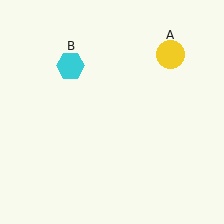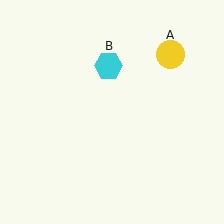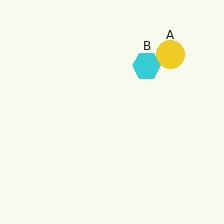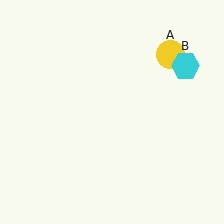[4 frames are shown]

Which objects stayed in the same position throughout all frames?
Yellow circle (object A) remained stationary.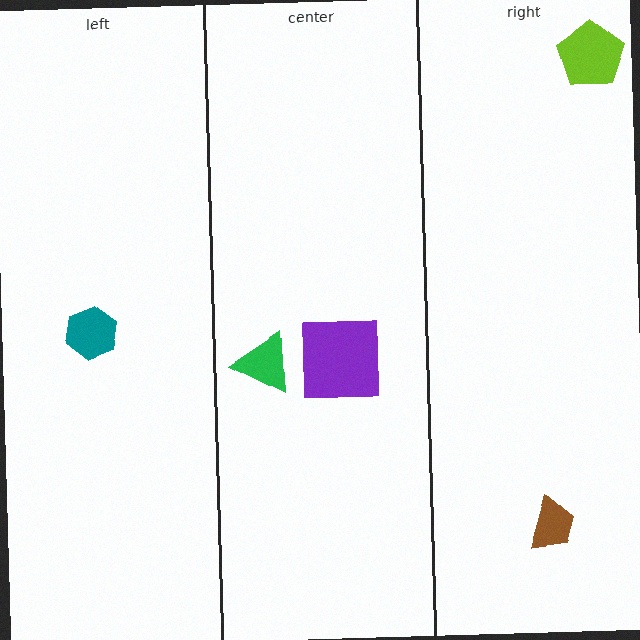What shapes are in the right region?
The lime pentagon, the brown trapezoid.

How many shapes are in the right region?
2.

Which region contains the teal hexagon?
The left region.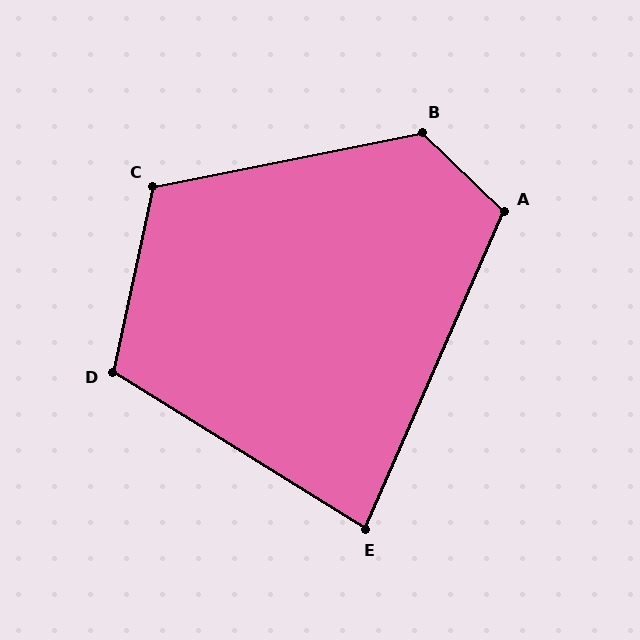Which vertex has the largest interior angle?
B, at approximately 125 degrees.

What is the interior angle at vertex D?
Approximately 110 degrees (obtuse).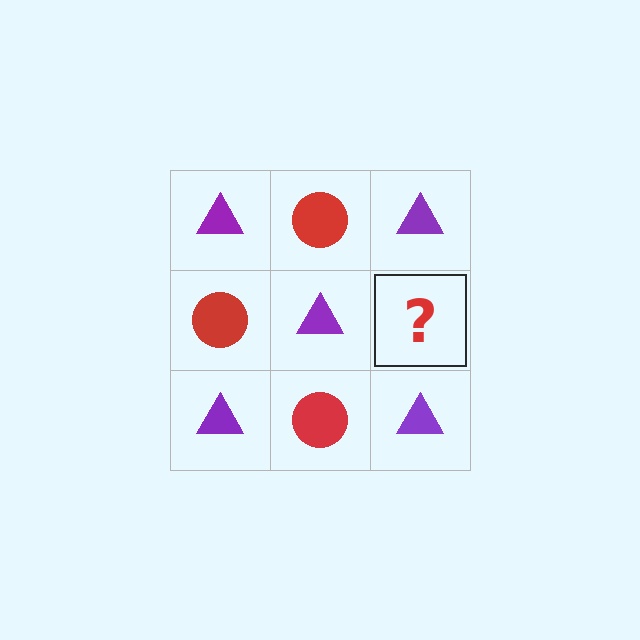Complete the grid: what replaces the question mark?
The question mark should be replaced with a red circle.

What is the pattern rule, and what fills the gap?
The rule is that it alternates purple triangle and red circle in a checkerboard pattern. The gap should be filled with a red circle.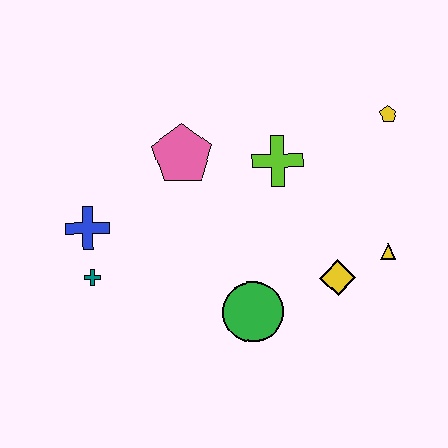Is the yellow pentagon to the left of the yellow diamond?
No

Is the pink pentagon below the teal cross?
No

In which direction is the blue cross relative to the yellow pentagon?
The blue cross is to the left of the yellow pentagon.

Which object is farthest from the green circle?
The yellow pentagon is farthest from the green circle.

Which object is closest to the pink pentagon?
The lime cross is closest to the pink pentagon.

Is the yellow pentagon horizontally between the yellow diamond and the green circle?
No